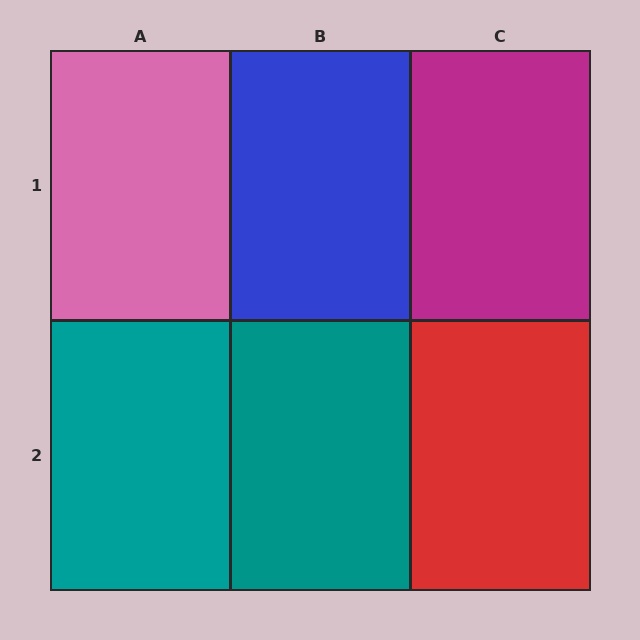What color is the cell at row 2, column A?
Teal.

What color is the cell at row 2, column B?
Teal.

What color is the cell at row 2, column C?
Red.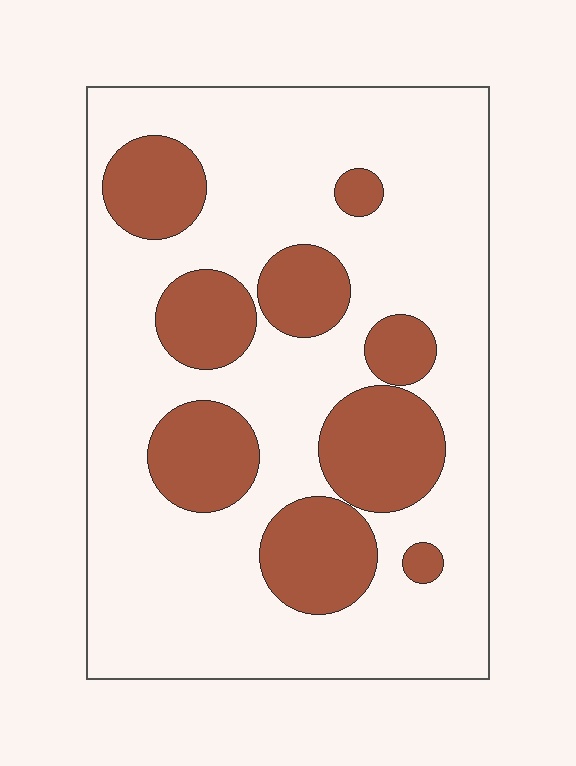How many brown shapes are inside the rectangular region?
9.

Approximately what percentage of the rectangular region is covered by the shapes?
Approximately 25%.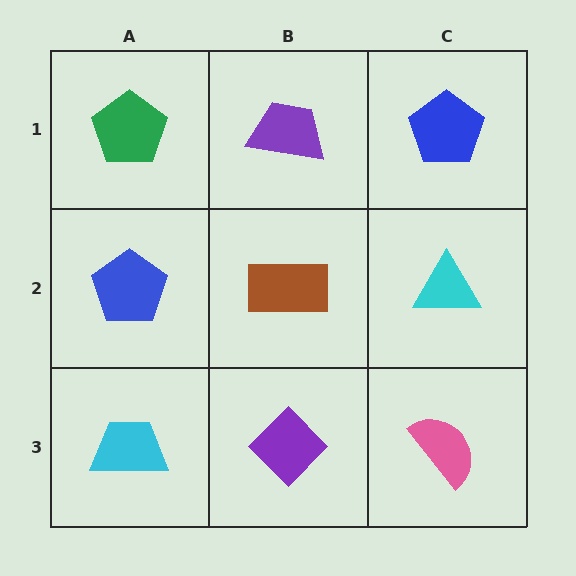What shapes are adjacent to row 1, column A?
A blue pentagon (row 2, column A), a purple trapezoid (row 1, column B).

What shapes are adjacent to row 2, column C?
A blue pentagon (row 1, column C), a pink semicircle (row 3, column C), a brown rectangle (row 2, column B).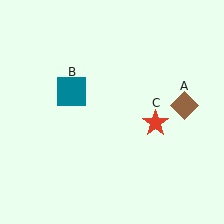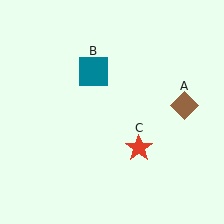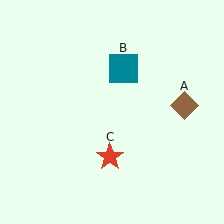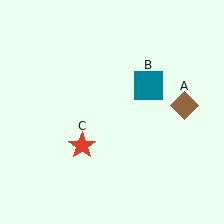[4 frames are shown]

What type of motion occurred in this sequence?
The teal square (object B), red star (object C) rotated clockwise around the center of the scene.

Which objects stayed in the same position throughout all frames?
Brown diamond (object A) remained stationary.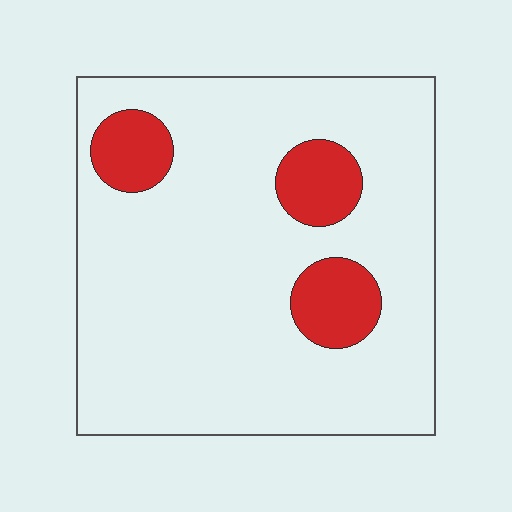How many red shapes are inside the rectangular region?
3.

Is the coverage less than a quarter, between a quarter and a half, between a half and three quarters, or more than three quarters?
Less than a quarter.